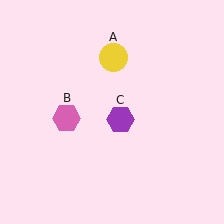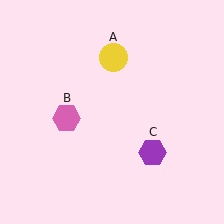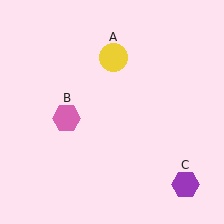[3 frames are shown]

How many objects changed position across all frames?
1 object changed position: purple hexagon (object C).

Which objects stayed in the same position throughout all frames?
Yellow circle (object A) and pink hexagon (object B) remained stationary.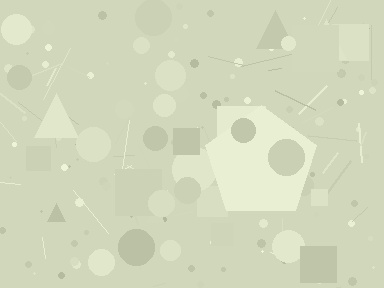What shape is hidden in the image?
A pentagon is hidden in the image.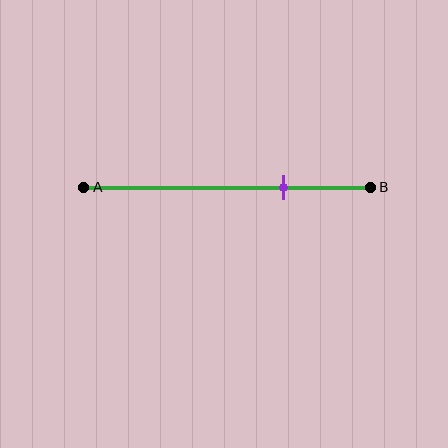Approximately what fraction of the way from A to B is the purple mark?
The purple mark is approximately 70% of the way from A to B.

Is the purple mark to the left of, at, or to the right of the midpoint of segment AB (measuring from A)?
The purple mark is to the right of the midpoint of segment AB.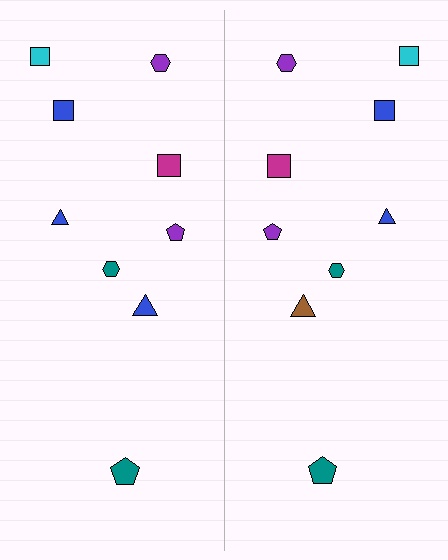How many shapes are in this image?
There are 18 shapes in this image.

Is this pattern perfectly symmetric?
No, the pattern is not perfectly symmetric. The brown triangle on the right side breaks the symmetry — its mirror counterpart is blue.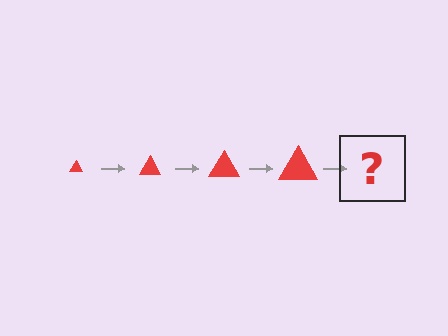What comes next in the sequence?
The next element should be a red triangle, larger than the previous one.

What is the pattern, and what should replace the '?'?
The pattern is that the triangle gets progressively larger each step. The '?' should be a red triangle, larger than the previous one.